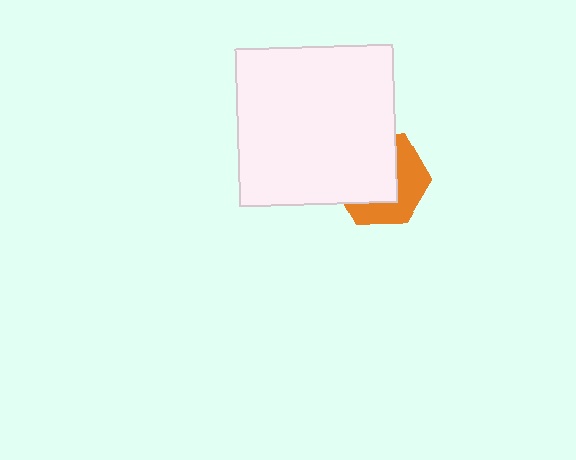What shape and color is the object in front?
The object in front is a white square.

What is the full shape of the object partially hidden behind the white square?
The partially hidden object is an orange hexagon.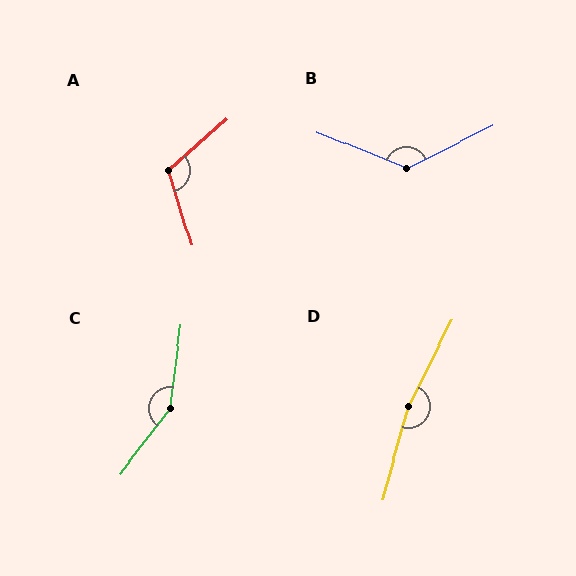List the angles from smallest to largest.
A (114°), B (132°), C (150°), D (169°).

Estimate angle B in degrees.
Approximately 132 degrees.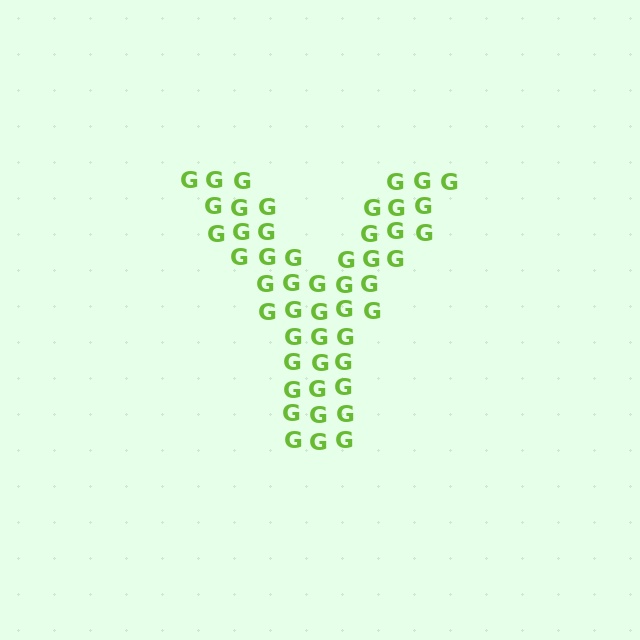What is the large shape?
The large shape is the letter Y.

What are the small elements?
The small elements are letter G's.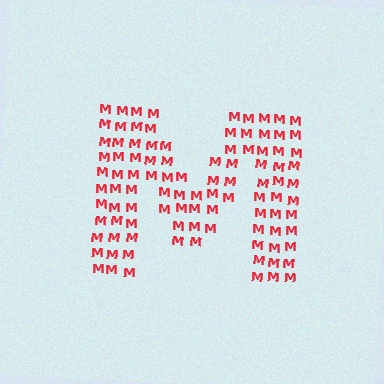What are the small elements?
The small elements are letter M's.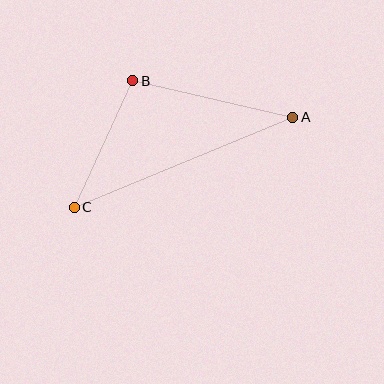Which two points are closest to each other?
Points B and C are closest to each other.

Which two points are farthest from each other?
Points A and C are farthest from each other.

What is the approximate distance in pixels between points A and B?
The distance between A and B is approximately 164 pixels.